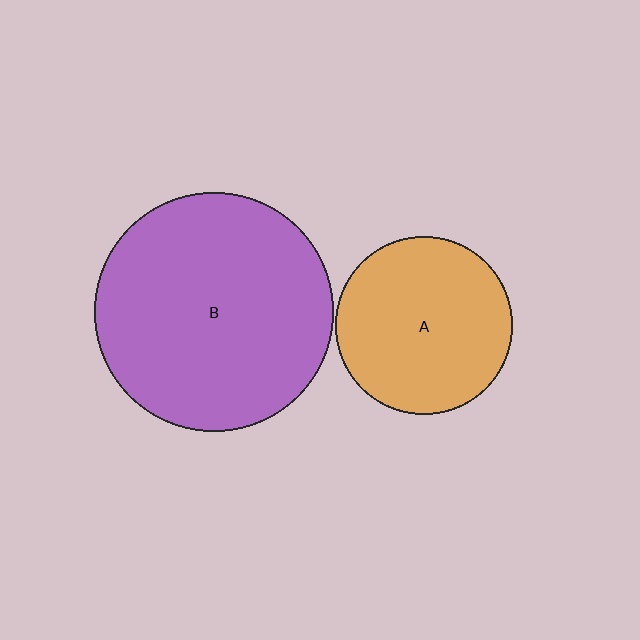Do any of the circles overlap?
No, none of the circles overlap.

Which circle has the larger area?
Circle B (purple).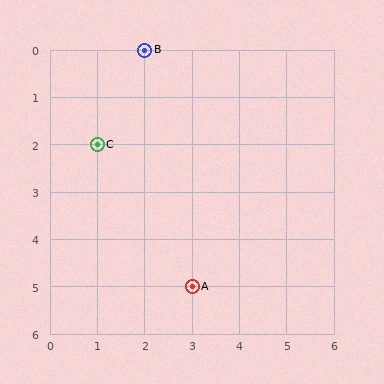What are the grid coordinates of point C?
Point C is at grid coordinates (1, 2).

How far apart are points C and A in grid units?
Points C and A are 2 columns and 3 rows apart (about 3.6 grid units diagonally).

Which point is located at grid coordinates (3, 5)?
Point A is at (3, 5).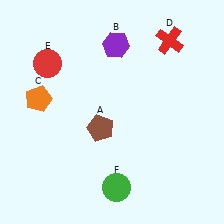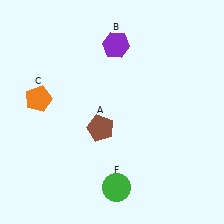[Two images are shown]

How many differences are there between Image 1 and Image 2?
There are 2 differences between the two images.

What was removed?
The red cross (D), the red circle (E) were removed in Image 2.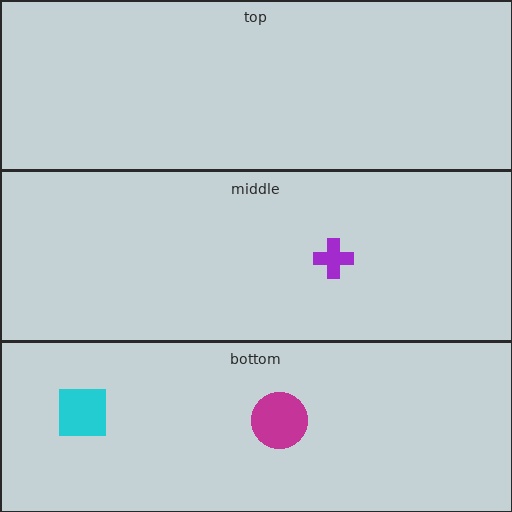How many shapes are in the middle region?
1.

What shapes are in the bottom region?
The magenta circle, the cyan square.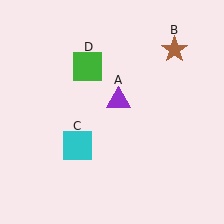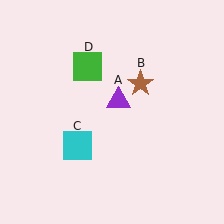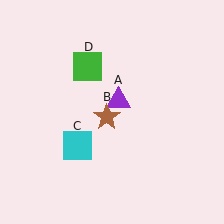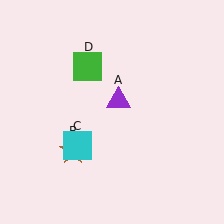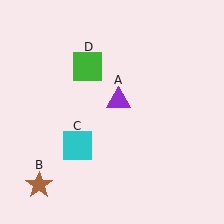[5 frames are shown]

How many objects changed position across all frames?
1 object changed position: brown star (object B).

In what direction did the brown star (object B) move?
The brown star (object B) moved down and to the left.